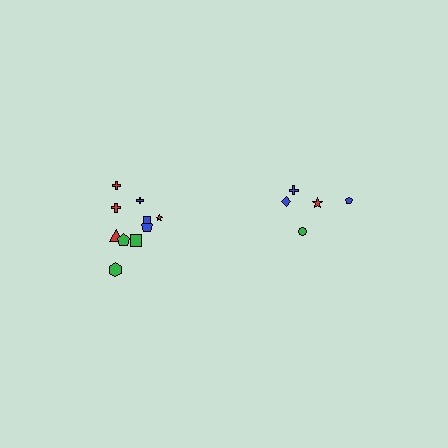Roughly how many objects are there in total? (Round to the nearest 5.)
Roughly 15 objects in total.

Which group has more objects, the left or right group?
The left group.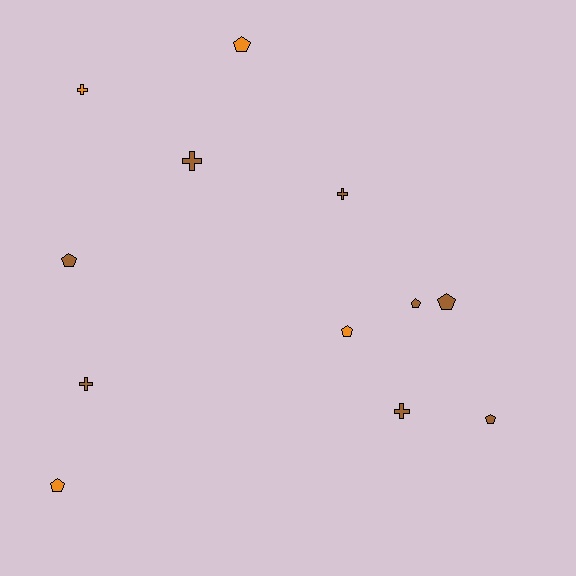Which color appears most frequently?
Brown, with 8 objects.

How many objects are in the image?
There are 12 objects.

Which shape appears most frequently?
Pentagon, with 7 objects.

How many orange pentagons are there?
There are 3 orange pentagons.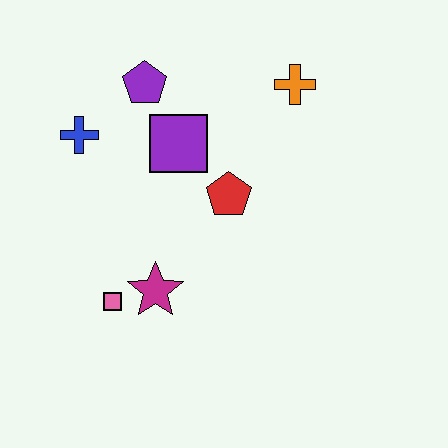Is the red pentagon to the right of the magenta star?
Yes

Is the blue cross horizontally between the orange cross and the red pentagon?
No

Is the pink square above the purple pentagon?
No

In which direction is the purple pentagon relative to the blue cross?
The purple pentagon is to the right of the blue cross.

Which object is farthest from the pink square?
The orange cross is farthest from the pink square.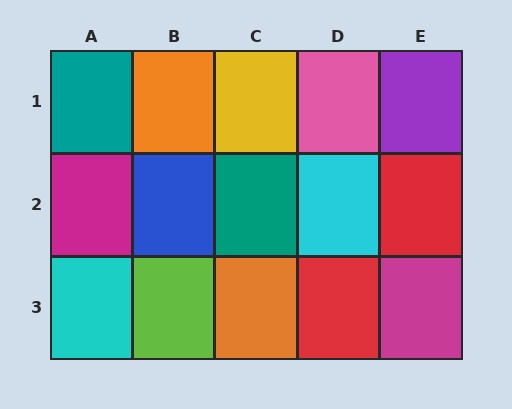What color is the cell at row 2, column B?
Blue.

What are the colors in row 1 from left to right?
Teal, orange, yellow, pink, purple.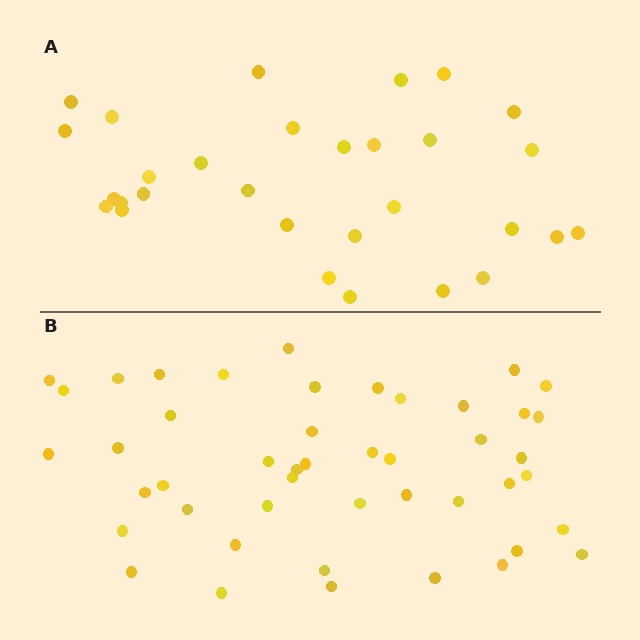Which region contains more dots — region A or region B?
Region B (the bottom region) has more dots.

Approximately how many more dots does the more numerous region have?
Region B has approximately 15 more dots than region A.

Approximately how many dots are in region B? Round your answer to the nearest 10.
About 50 dots. (The exact count is 46, which rounds to 50.)